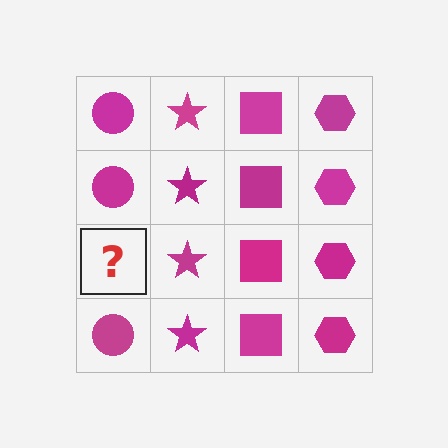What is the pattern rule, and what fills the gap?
The rule is that each column has a consistent shape. The gap should be filled with a magenta circle.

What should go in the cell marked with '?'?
The missing cell should contain a magenta circle.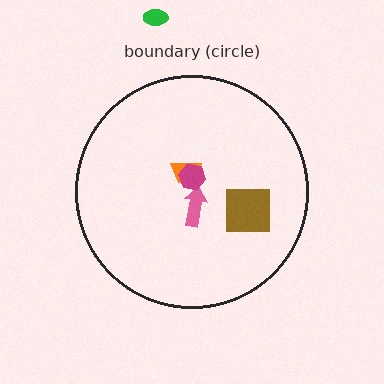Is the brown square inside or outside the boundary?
Inside.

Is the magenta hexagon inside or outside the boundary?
Inside.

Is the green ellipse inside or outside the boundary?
Outside.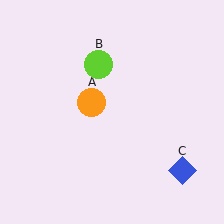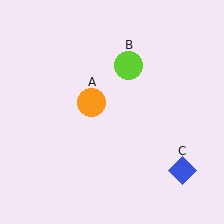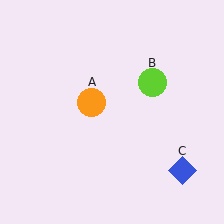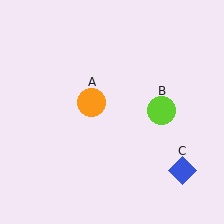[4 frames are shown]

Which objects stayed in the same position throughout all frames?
Orange circle (object A) and blue diamond (object C) remained stationary.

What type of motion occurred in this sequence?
The lime circle (object B) rotated clockwise around the center of the scene.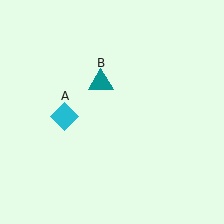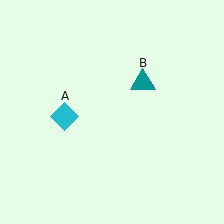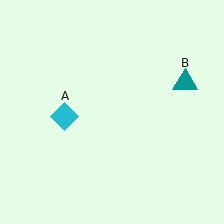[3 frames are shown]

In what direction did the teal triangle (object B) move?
The teal triangle (object B) moved right.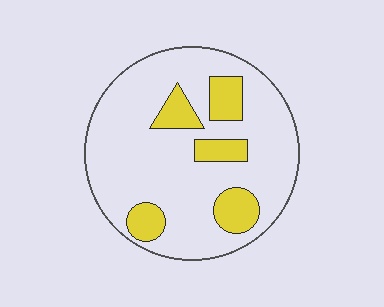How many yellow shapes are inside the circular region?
5.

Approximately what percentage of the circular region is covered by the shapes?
Approximately 20%.